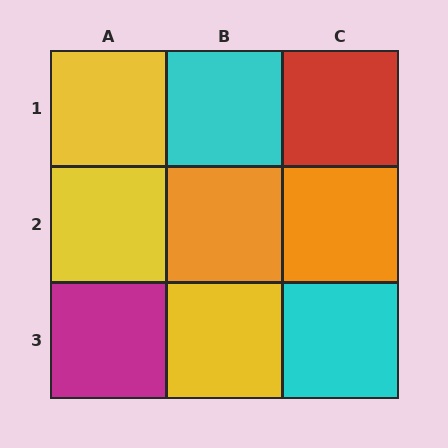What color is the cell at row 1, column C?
Red.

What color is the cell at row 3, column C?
Cyan.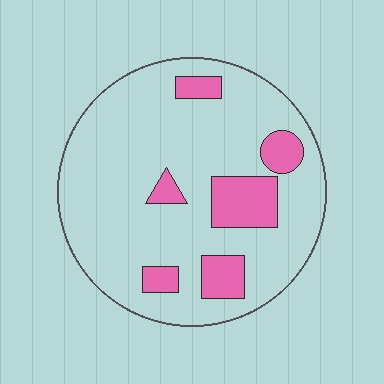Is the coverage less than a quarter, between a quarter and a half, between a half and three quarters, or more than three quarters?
Less than a quarter.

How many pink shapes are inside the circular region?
6.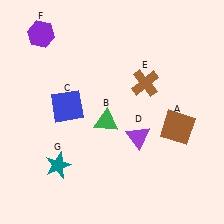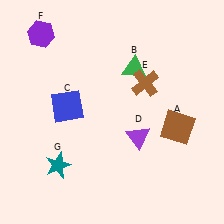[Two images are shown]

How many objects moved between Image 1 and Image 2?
1 object moved between the two images.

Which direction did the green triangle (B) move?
The green triangle (B) moved up.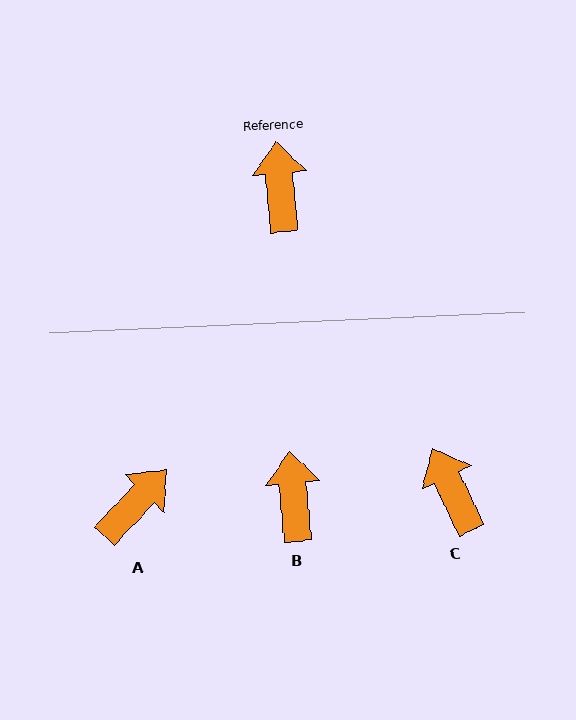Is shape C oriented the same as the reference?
No, it is off by about 20 degrees.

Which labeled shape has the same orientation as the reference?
B.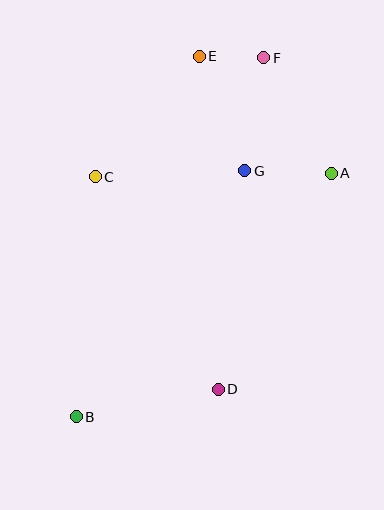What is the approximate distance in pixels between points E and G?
The distance between E and G is approximately 123 pixels.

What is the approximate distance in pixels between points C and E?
The distance between C and E is approximately 159 pixels.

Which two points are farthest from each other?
Points B and F are farthest from each other.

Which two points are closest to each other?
Points E and F are closest to each other.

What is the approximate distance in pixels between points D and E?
The distance between D and E is approximately 334 pixels.